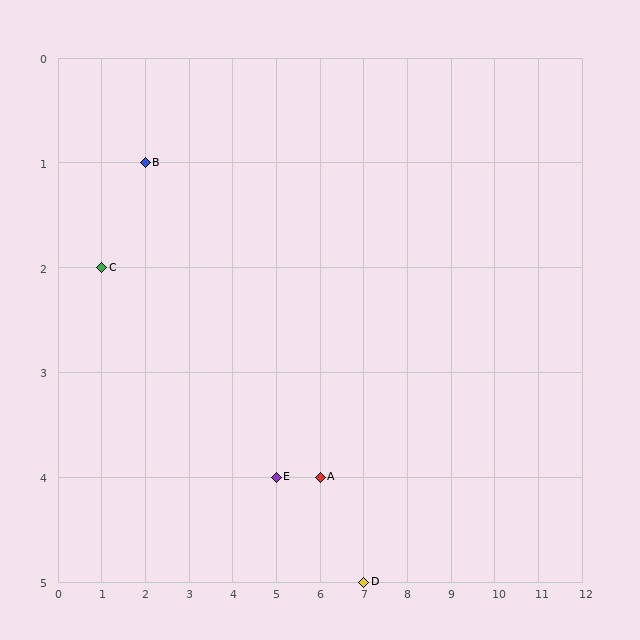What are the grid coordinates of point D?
Point D is at grid coordinates (7, 5).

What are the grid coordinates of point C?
Point C is at grid coordinates (1, 2).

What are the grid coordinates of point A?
Point A is at grid coordinates (6, 4).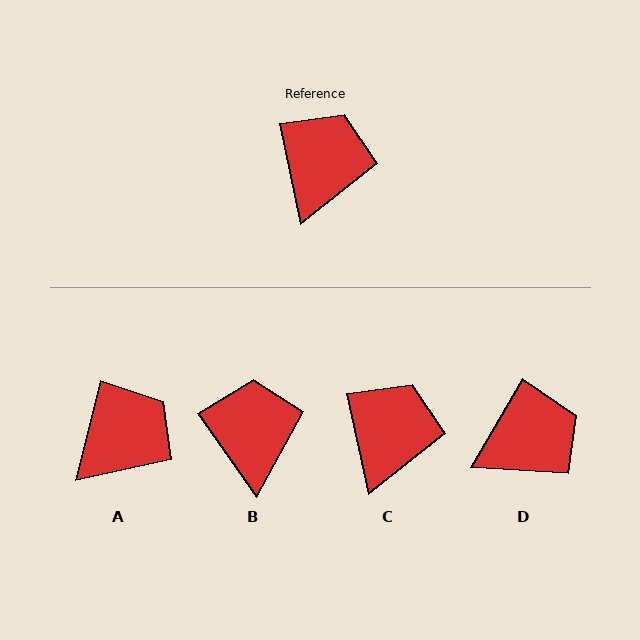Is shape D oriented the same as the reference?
No, it is off by about 42 degrees.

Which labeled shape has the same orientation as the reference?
C.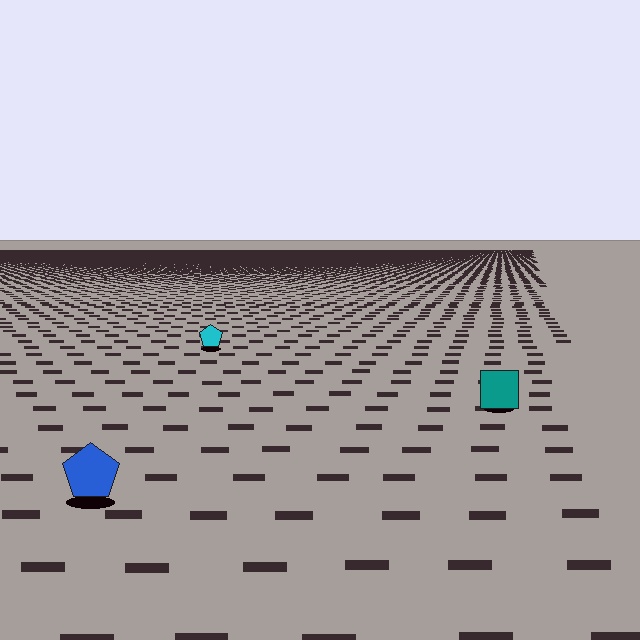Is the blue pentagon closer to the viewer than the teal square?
Yes. The blue pentagon is closer — you can tell from the texture gradient: the ground texture is coarser near it.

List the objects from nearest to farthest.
From nearest to farthest: the blue pentagon, the teal square, the cyan pentagon.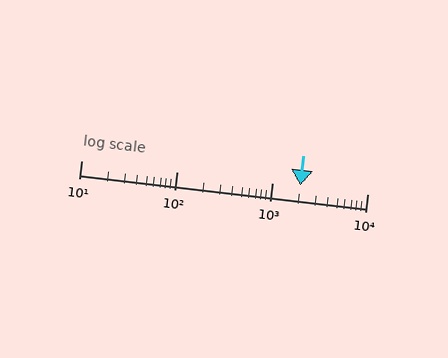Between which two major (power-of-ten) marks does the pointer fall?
The pointer is between 1000 and 10000.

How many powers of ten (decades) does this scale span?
The scale spans 3 decades, from 10 to 10000.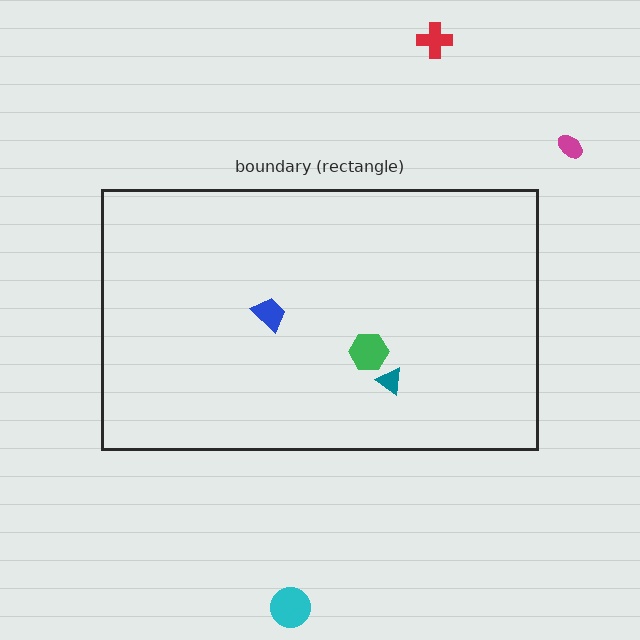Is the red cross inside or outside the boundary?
Outside.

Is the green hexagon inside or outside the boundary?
Inside.